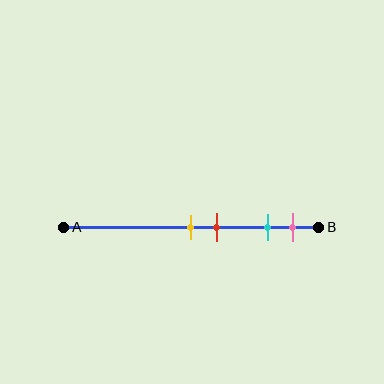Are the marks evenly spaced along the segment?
No, the marks are not evenly spaced.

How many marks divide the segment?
There are 4 marks dividing the segment.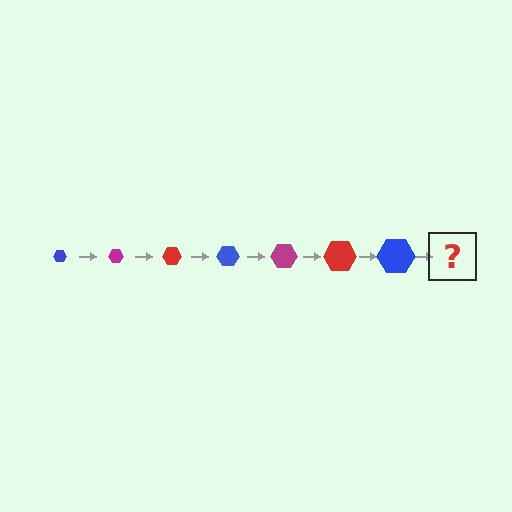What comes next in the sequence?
The next element should be a magenta hexagon, larger than the previous one.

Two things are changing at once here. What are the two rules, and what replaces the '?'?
The two rules are that the hexagon grows larger each step and the color cycles through blue, magenta, and red. The '?' should be a magenta hexagon, larger than the previous one.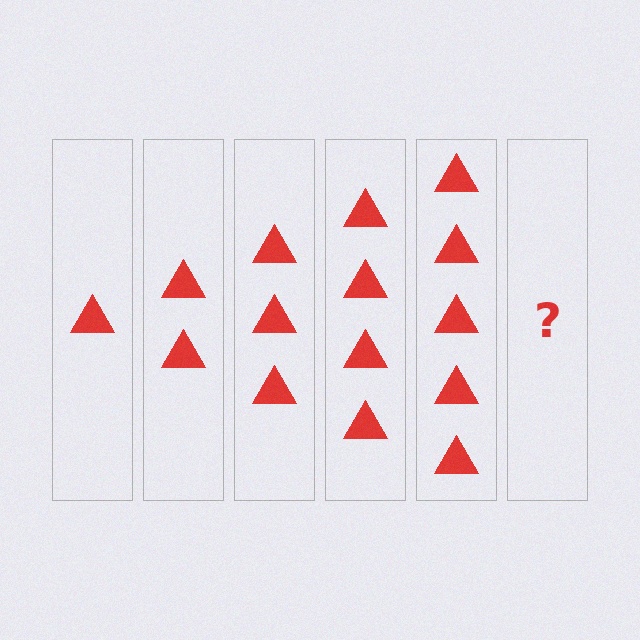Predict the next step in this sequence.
The next step is 6 triangles.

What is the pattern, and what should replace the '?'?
The pattern is that each step adds one more triangle. The '?' should be 6 triangles.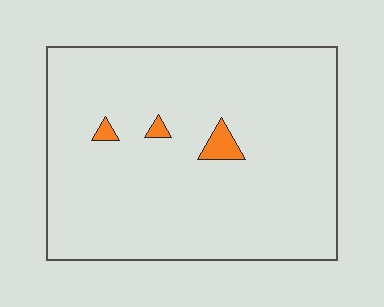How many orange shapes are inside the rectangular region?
3.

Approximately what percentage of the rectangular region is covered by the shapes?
Approximately 5%.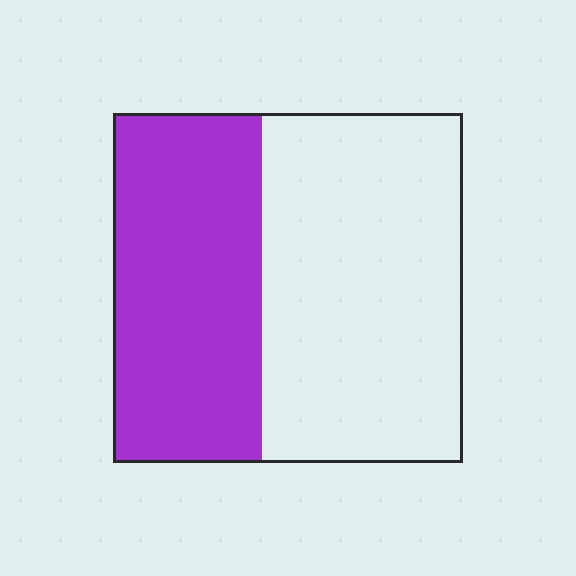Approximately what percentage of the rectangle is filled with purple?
Approximately 45%.